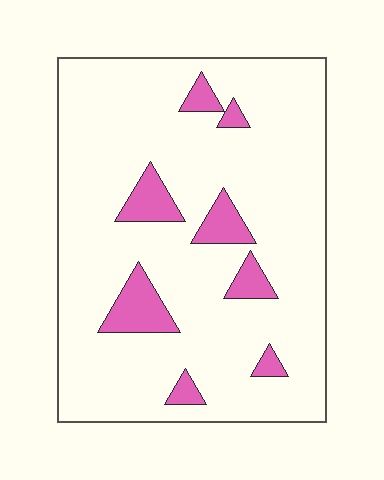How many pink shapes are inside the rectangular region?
8.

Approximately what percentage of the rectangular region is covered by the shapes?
Approximately 10%.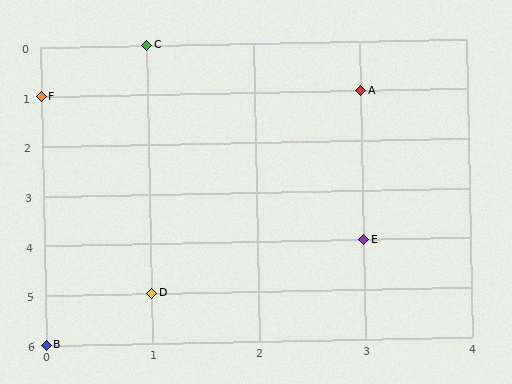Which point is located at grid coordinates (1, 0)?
Point C is at (1, 0).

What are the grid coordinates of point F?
Point F is at grid coordinates (0, 1).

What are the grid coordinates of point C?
Point C is at grid coordinates (1, 0).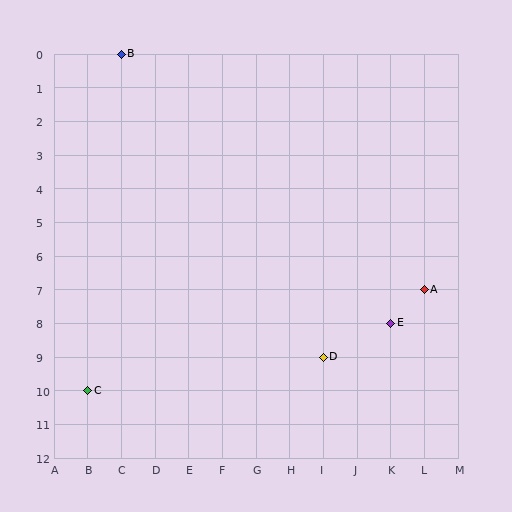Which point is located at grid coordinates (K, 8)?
Point E is at (K, 8).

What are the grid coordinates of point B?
Point B is at grid coordinates (C, 0).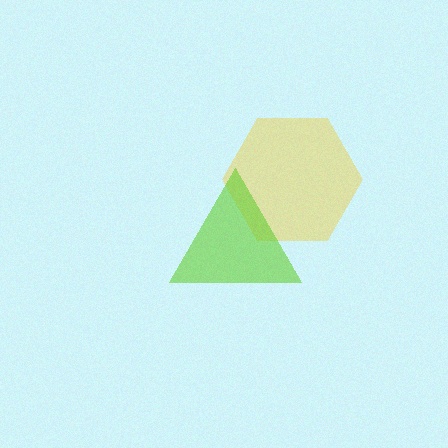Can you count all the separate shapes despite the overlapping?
Yes, there are 2 separate shapes.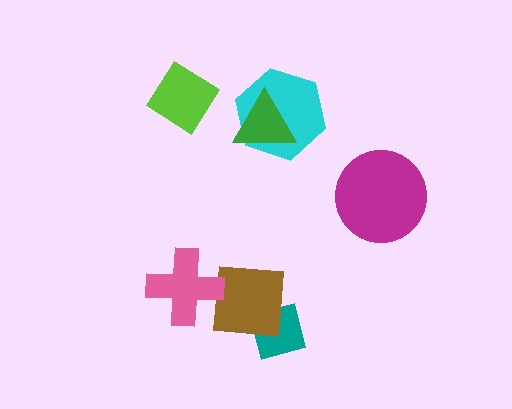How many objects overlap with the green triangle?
1 object overlaps with the green triangle.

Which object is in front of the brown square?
The pink cross is in front of the brown square.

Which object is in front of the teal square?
The brown square is in front of the teal square.